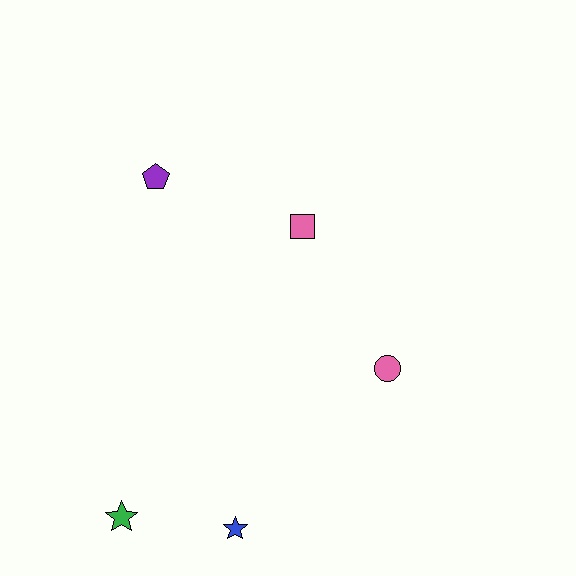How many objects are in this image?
There are 5 objects.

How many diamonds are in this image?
There are no diamonds.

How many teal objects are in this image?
There are no teal objects.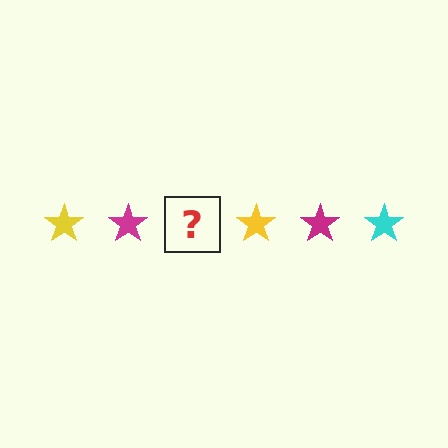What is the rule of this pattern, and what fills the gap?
The rule is that the pattern cycles through yellow, magenta, cyan stars. The gap should be filled with a cyan star.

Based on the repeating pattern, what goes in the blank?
The blank should be a cyan star.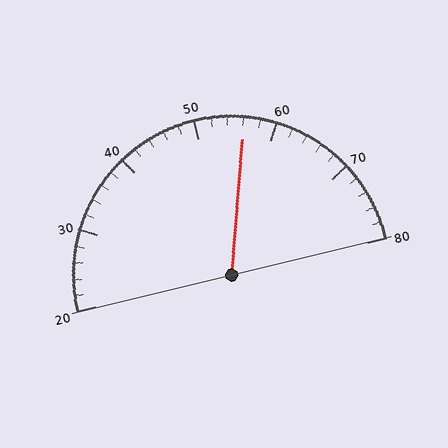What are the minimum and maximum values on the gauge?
The gauge ranges from 20 to 80.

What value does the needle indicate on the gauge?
The needle indicates approximately 56.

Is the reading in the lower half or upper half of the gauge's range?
The reading is in the upper half of the range (20 to 80).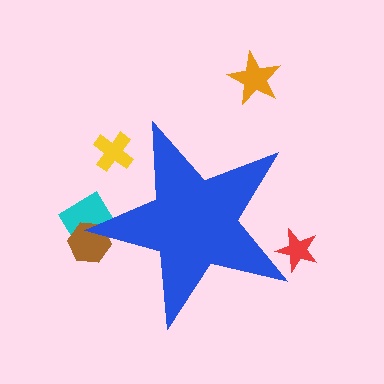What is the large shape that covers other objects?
A blue star.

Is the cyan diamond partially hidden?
Yes, the cyan diamond is partially hidden behind the blue star.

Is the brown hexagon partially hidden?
Yes, the brown hexagon is partially hidden behind the blue star.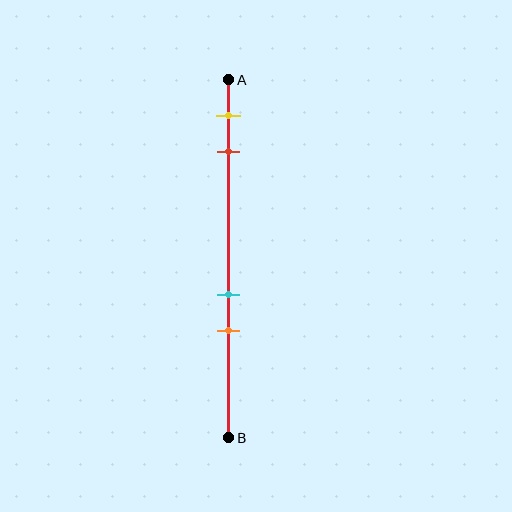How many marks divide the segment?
There are 4 marks dividing the segment.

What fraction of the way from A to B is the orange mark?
The orange mark is approximately 70% (0.7) of the way from A to B.